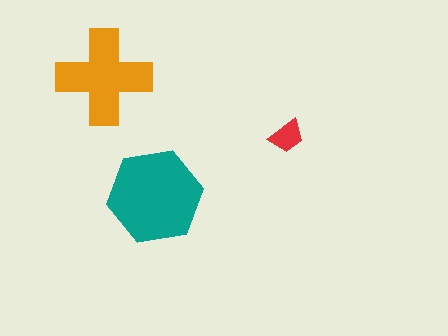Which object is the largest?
The teal hexagon.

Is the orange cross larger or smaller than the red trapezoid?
Larger.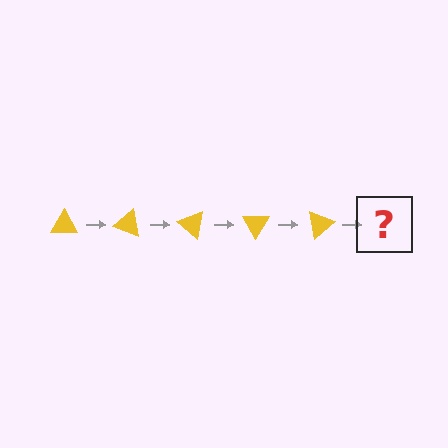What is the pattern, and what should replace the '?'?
The pattern is that the triangle rotates 20 degrees each step. The '?' should be a yellow triangle rotated 100 degrees.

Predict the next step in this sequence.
The next step is a yellow triangle rotated 100 degrees.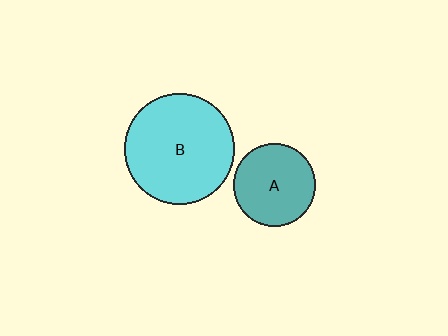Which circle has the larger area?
Circle B (cyan).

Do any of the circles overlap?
No, none of the circles overlap.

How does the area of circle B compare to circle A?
Approximately 1.8 times.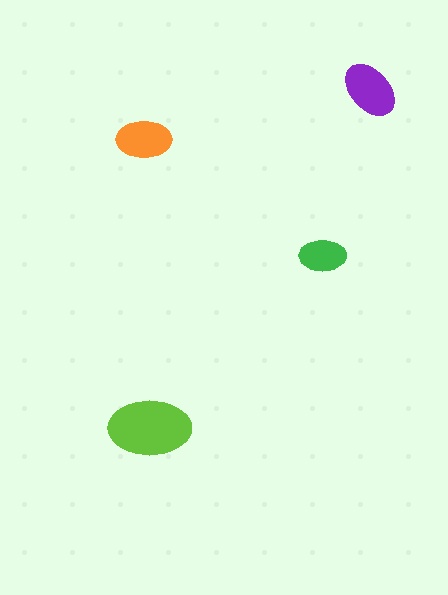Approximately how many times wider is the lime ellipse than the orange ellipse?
About 1.5 times wider.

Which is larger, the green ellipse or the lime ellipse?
The lime one.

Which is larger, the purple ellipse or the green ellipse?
The purple one.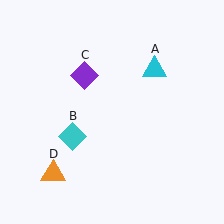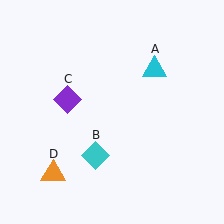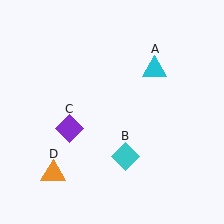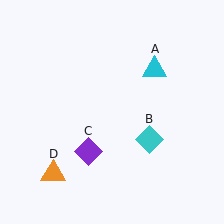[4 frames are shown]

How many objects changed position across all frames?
2 objects changed position: cyan diamond (object B), purple diamond (object C).